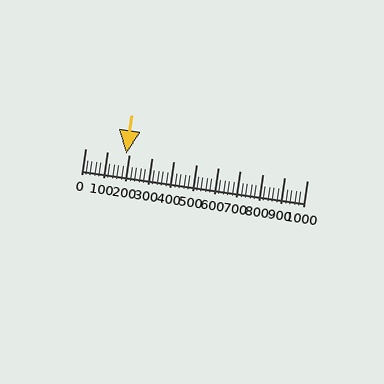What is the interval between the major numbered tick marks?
The major tick marks are spaced 100 units apart.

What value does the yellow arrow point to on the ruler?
The yellow arrow points to approximately 184.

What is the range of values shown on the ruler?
The ruler shows values from 0 to 1000.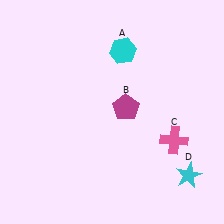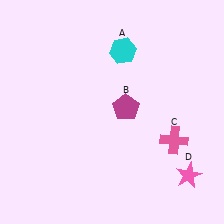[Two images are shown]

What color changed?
The star (D) changed from cyan in Image 1 to pink in Image 2.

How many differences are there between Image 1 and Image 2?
There is 1 difference between the two images.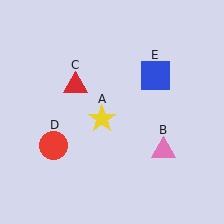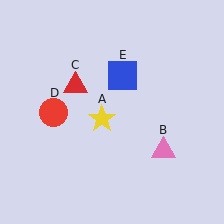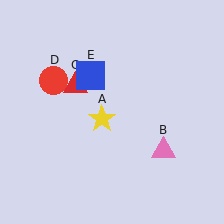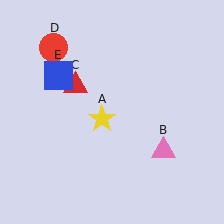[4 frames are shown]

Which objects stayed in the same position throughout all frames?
Yellow star (object A) and pink triangle (object B) and red triangle (object C) remained stationary.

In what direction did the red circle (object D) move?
The red circle (object D) moved up.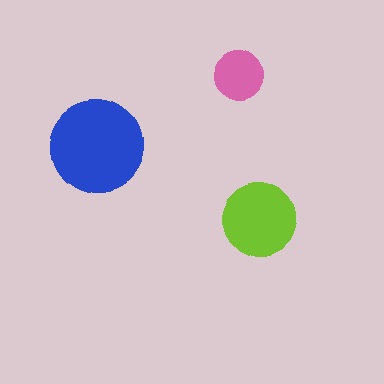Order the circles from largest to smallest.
the blue one, the lime one, the pink one.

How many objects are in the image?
There are 3 objects in the image.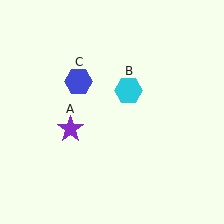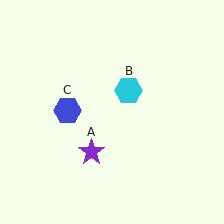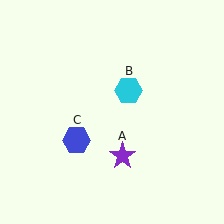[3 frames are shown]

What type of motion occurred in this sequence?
The purple star (object A), blue hexagon (object C) rotated counterclockwise around the center of the scene.